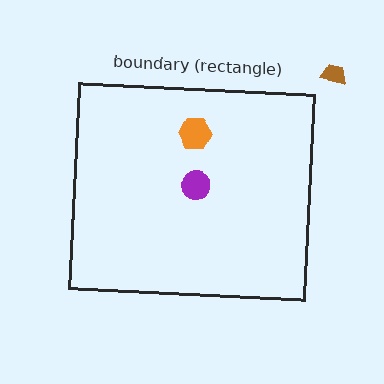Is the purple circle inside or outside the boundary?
Inside.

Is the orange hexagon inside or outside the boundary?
Inside.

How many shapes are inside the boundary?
2 inside, 1 outside.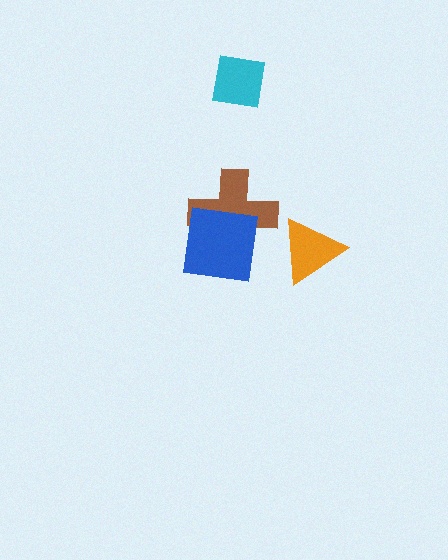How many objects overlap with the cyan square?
0 objects overlap with the cyan square.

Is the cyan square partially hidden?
No, no other shape covers it.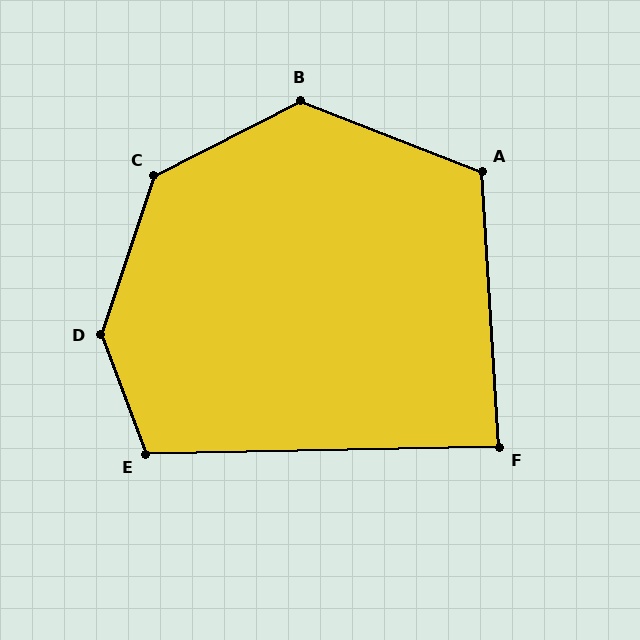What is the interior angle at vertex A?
Approximately 115 degrees (obtuse).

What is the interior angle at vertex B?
Approximately 132 degrees (obtuse).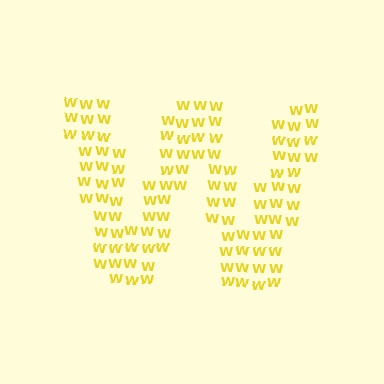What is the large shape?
The large shape is the letter W.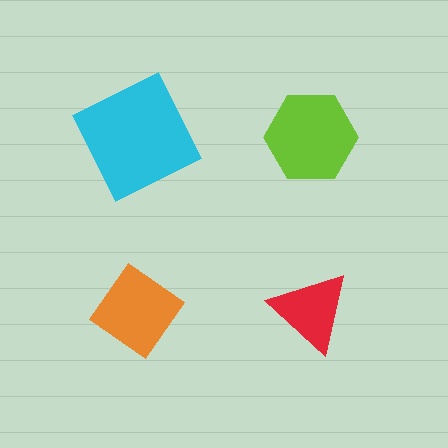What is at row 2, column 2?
A red triangle.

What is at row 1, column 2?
A lime hexagon.